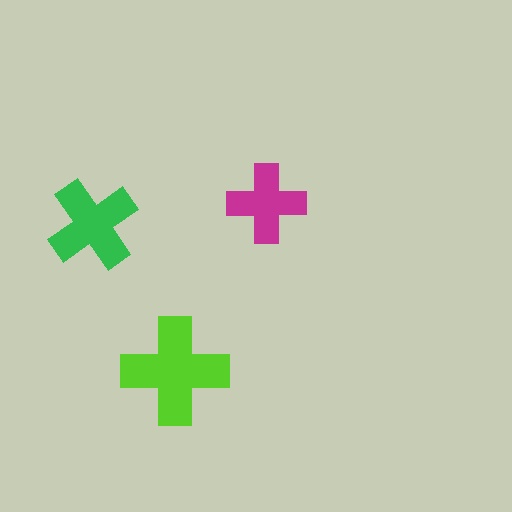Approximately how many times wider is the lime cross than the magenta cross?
About 1.5 times wider.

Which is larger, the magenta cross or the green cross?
The green one.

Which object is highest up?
The magenta cross is topmost.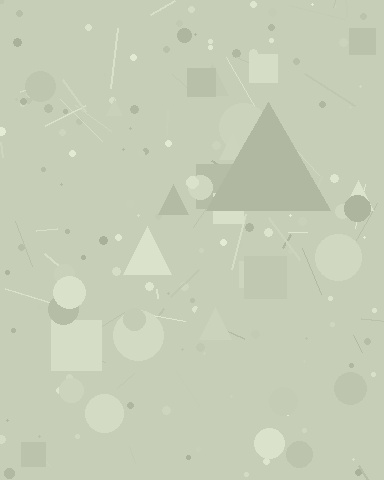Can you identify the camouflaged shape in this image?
The camouflaged shape is a triangle.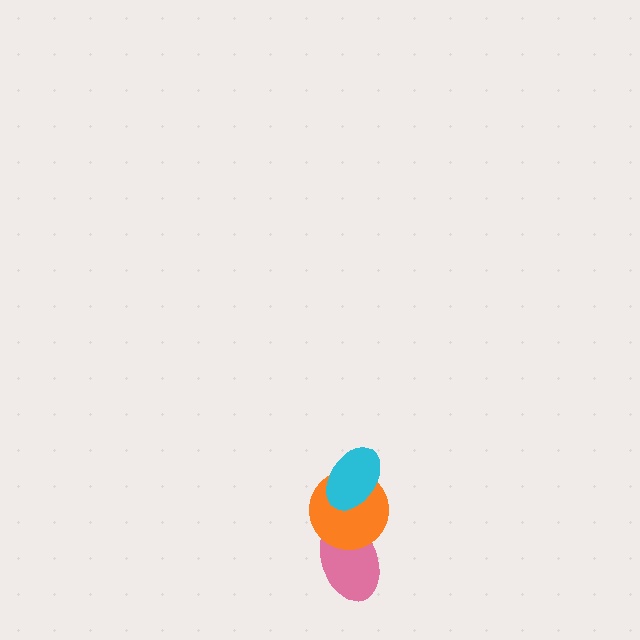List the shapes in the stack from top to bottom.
From top to bottom: the cyan ellipse, the orange circle, the pink ellipse.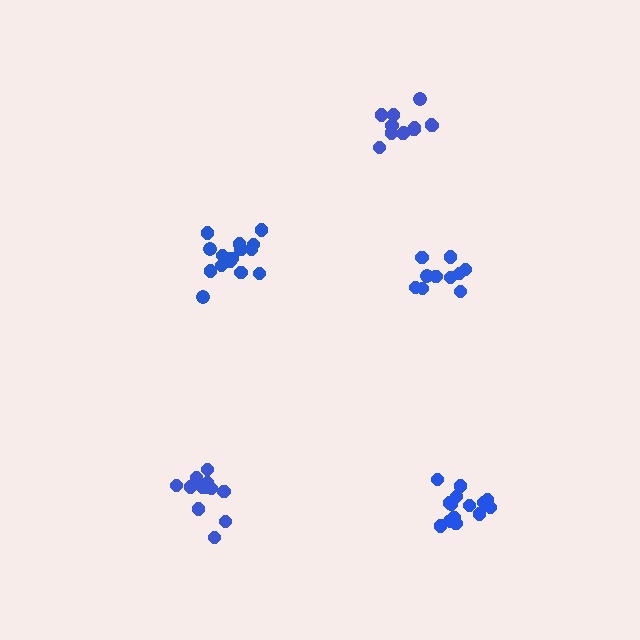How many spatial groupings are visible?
There are 5 spatial groupings.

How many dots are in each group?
Group 1: 10 dots, Group 2: 13 dots, Group 3: 16 dots, Group 4: 14 dots, Group 5: 12 dots (65 total).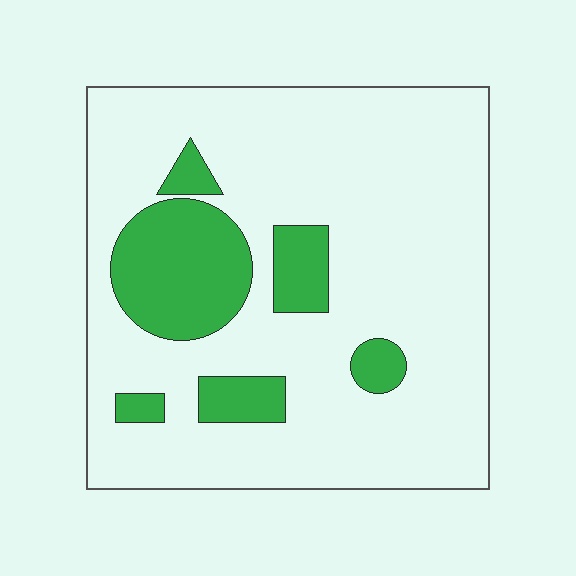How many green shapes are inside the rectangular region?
6.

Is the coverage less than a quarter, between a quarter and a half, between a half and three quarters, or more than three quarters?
Less than a quarter.